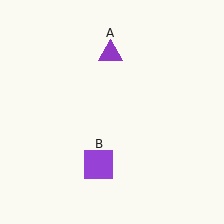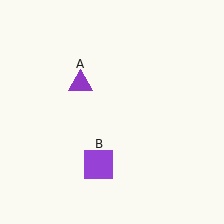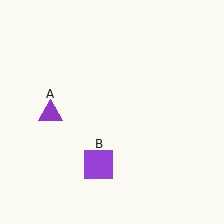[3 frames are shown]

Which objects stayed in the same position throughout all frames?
Purple square (object B) remained stationary.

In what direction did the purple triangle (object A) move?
The purple triangle (object A) moved down and to the left.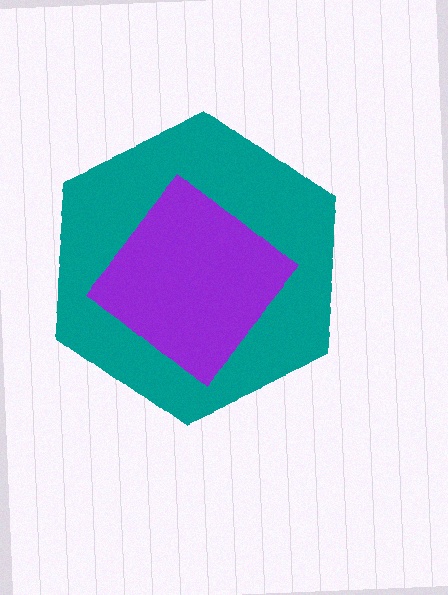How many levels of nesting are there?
2.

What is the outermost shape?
The teal hexagon.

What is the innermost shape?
The purple diamond.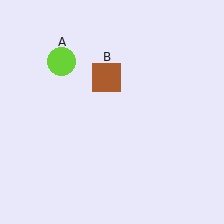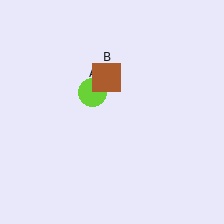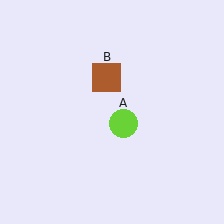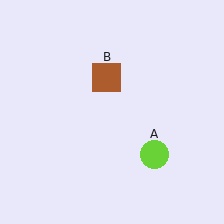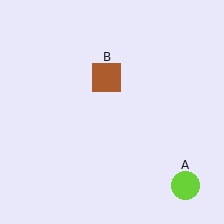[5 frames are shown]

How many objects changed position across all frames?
1 object changed position: lime circle (object A).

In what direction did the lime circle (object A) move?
The lime circle (object A) moved down and to the right.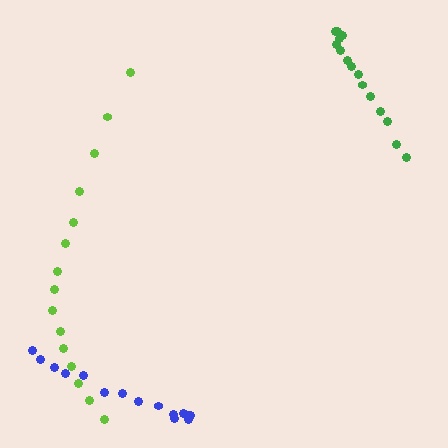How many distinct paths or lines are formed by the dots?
There are 3 distinct paths.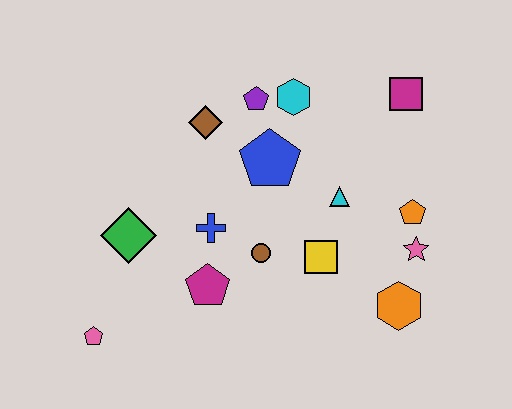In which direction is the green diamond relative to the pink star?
The green diamond is to the left of the pink star.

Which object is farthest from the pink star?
The pink pentagon is farthest from the pink star.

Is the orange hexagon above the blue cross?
No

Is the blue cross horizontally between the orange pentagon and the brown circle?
No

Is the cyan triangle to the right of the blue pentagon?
Yes